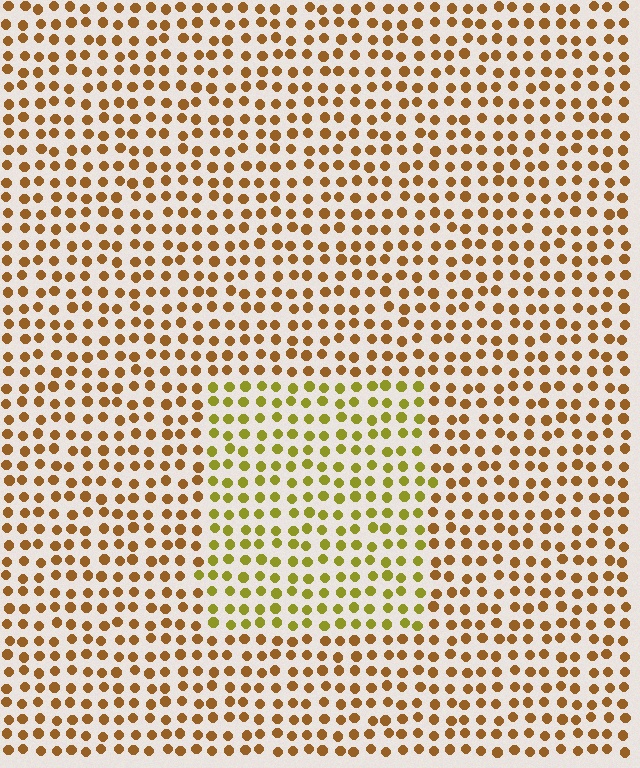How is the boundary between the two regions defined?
The boundary is defined purely by a slight shift in hue (about 34 degrees). Spacing, size, and orientation are identical on both sides.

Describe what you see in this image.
The image is filled with small brown elements in a uniform arrangement. A rectangle-shaped region is visible where the elements are tinted to a slightly different hue, forming a subtle color boundary.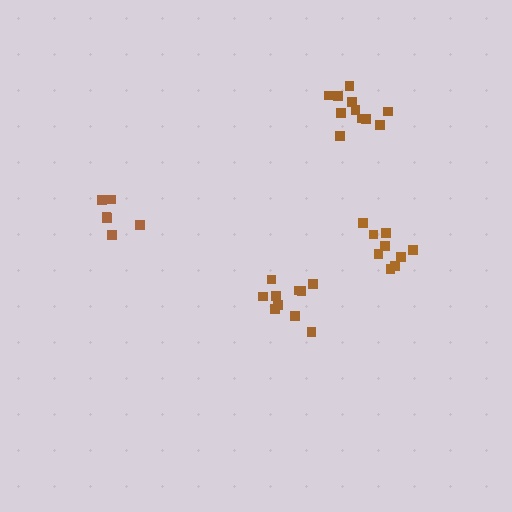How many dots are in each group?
Group 1: 9 dots, Group 2: 10 dots, Group 3: 6 dots, Group 4: 11 dots (36 total).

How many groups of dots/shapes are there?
There are 4 groups.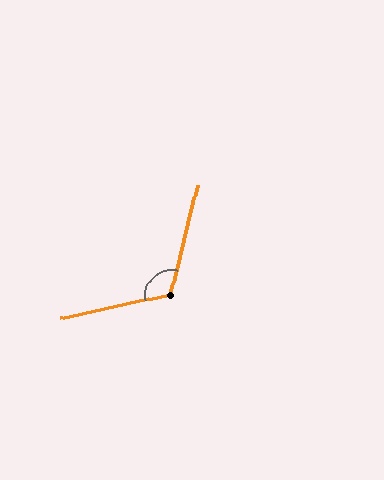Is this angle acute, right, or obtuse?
It is obtuse.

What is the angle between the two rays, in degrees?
Approximately 116 degrees.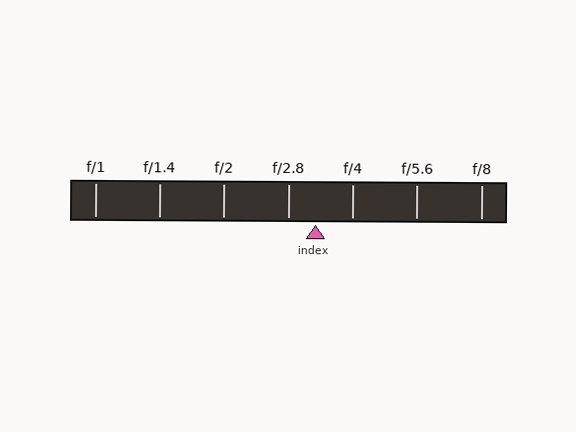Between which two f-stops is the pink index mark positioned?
The index mark is between f/2.8 and f/4.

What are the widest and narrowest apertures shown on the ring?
The widest aperture shown is f/1 and the narrowest is f/8.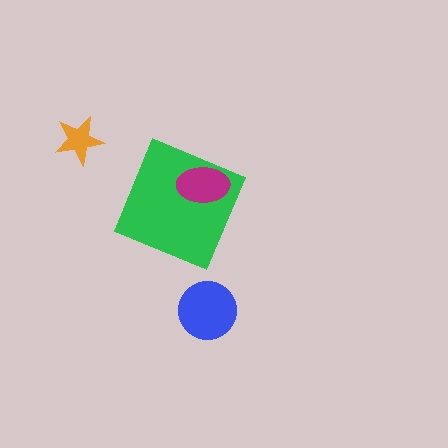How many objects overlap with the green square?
1 object overlaps with the green square.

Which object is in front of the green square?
The magenta ellipse is in front of the green square.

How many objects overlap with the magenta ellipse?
1 object overlaps with the magenta ellipse.